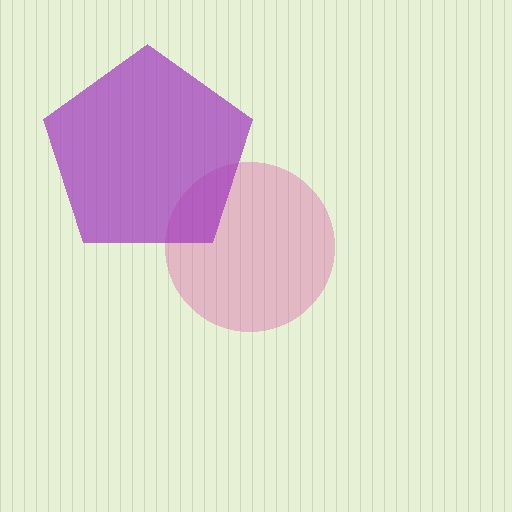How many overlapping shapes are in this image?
There are 2 overlapping shapes in the image.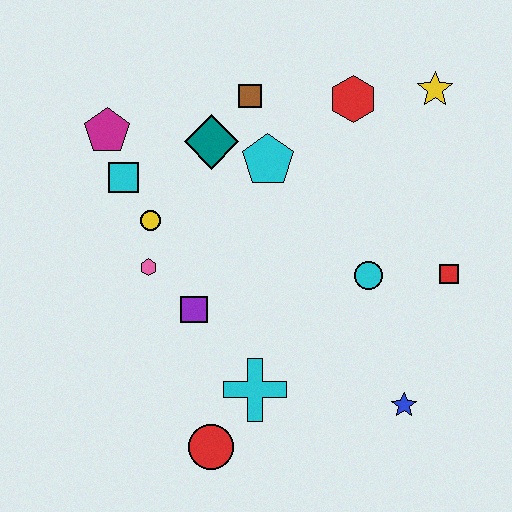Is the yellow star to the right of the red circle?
Yes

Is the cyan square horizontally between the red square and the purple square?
No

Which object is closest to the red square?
The cyan circle is closest to the red square.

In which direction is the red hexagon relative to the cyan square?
The red hexagon is to the right of the cyan square.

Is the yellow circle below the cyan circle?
No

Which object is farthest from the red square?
The magenta pentagon is farthest from the red square.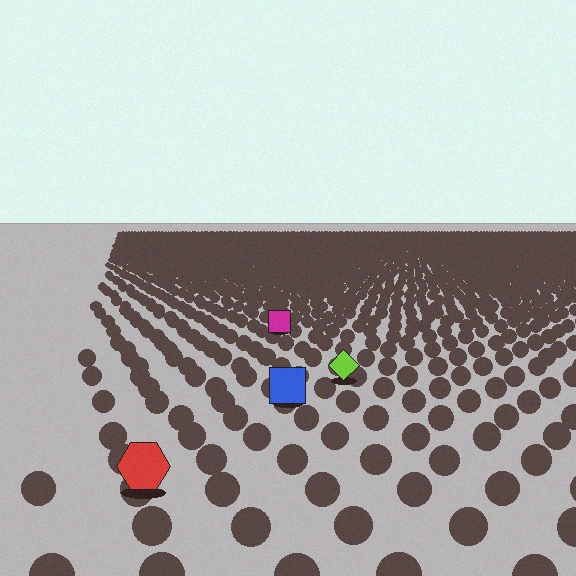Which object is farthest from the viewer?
The magenta square is farthest from the viewer. It appears smaller and the ground texture around it is denser.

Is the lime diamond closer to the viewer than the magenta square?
Yes. The lime diamond is closer — you can tell from the texture gradient: the ground texture is coarser near it.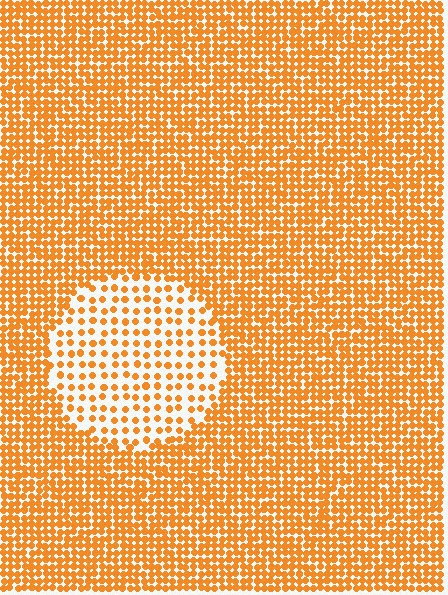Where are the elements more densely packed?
The elements are more densely packed outside the circle boundary.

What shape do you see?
I see a circle.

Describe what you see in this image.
The image contains small orange elements arranged at two different densities. A circle-shaped region is visible where the elements are less densely packed than the surrounding area.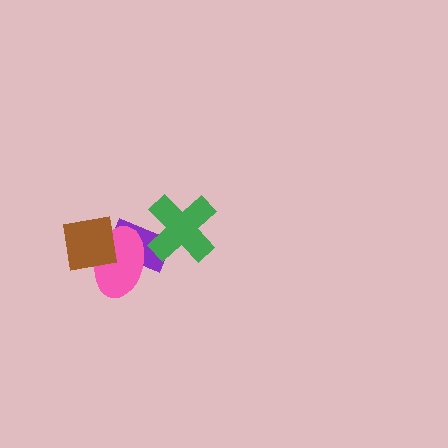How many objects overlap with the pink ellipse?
2 objects overlap with the pink ellipse.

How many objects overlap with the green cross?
1 object overlaps with the green cross.